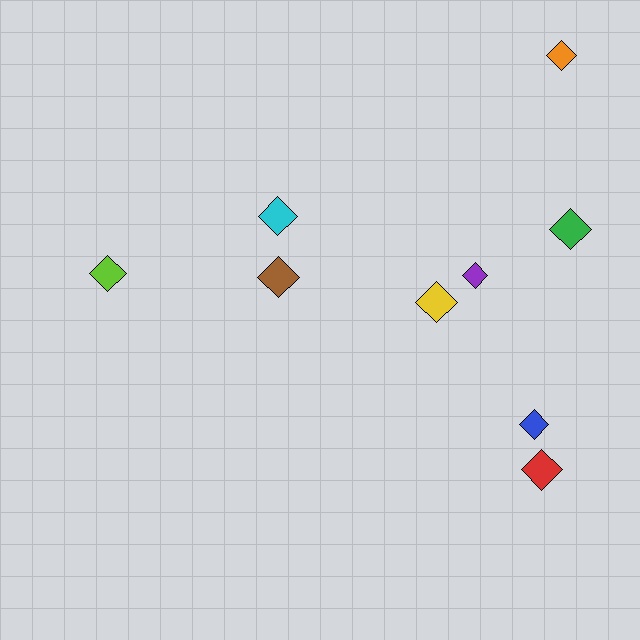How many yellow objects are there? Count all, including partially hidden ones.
There is 1 yellow object.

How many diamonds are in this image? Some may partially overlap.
There are 9 diamonds.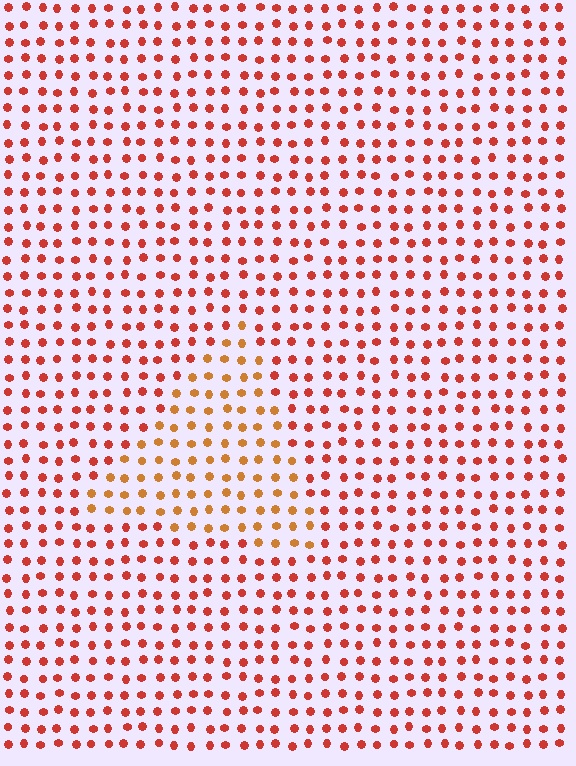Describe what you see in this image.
The image is filled with small red elements in a uniform arrangement. A triangle-shaped region is visible where the elements are tinted to a slightly different hue, forming a subtle color boundary.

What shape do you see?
I see a triangle.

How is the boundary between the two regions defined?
The boundary is defined purely by a slight shift in hue (about 27 degrees). Spacing, size, and orientation are identical on both sides.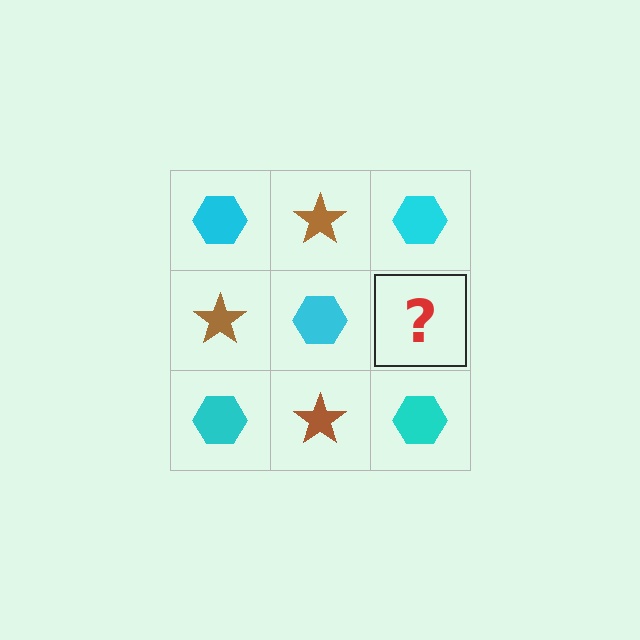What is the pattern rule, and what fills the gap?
The rule is that it alternates cyan hexagon and brown star in a checkerboard pattern. The gap should be filled with a brown star.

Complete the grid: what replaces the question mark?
The question mark should be replaced with a brown star.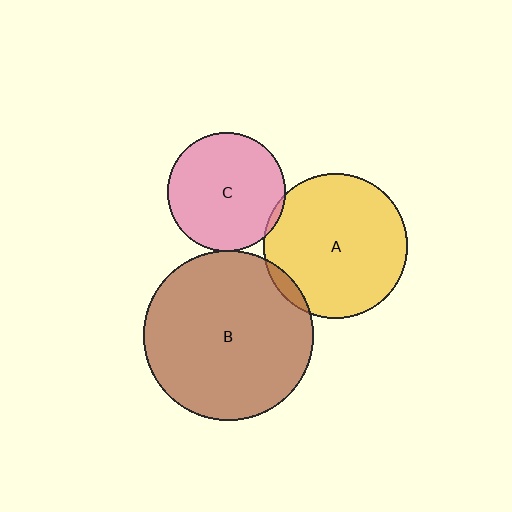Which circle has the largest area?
Circle B (brown).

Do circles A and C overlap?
Yes.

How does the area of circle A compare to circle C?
Approximately 1.5 times.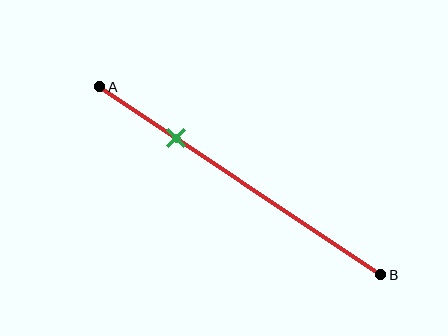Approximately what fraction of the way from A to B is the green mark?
The green mark is approximately 25% of the way from A to B.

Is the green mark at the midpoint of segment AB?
No, the mark is at about 25% from A, not at the 50% midpoint.